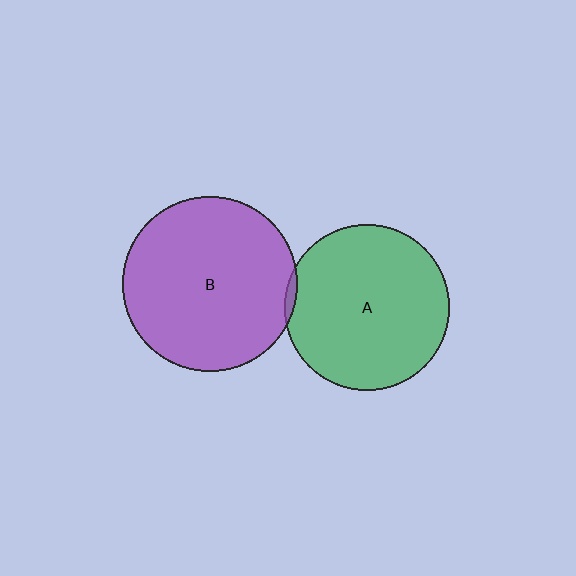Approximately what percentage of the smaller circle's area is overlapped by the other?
Approximately 5%.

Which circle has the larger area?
Circle B (purple).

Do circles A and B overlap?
Yes.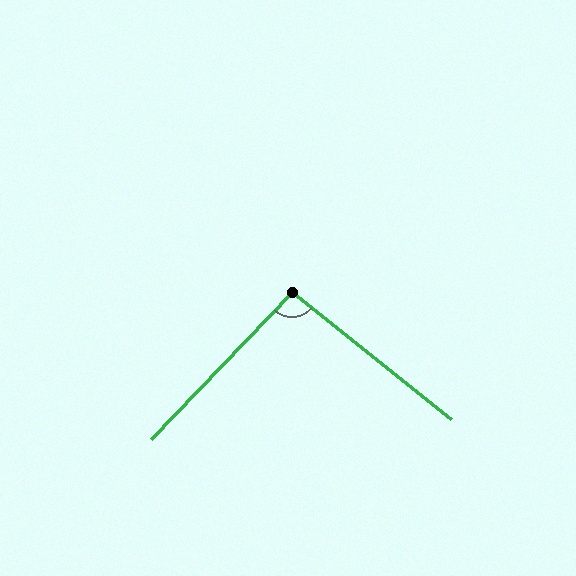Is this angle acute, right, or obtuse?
It is obtuse.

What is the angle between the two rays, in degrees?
Approximately 95 degrees.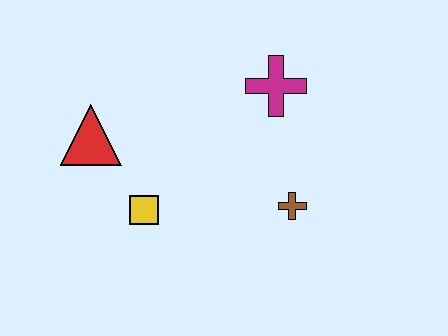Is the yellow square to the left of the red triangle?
No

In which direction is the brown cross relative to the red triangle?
The brown cross is to the right of the red triangle.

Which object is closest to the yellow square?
The red triangle is closest to the yellow square.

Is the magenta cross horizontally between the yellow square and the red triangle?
No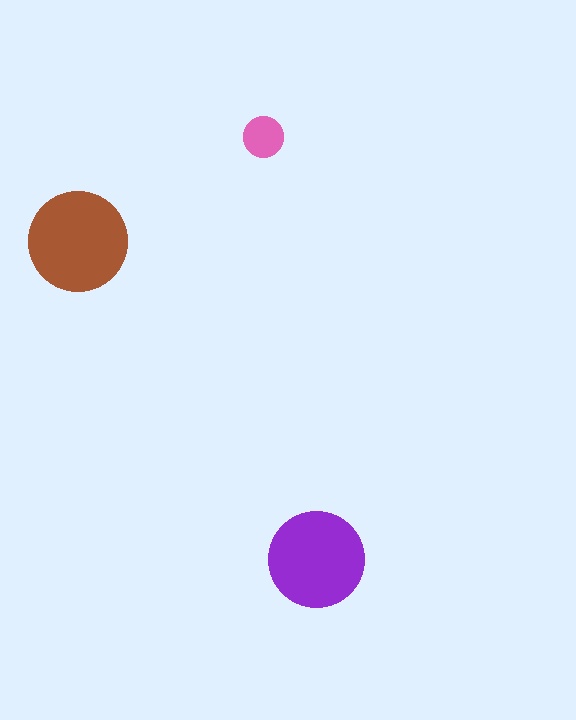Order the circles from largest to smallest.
the brown one, the purple one, the pink one.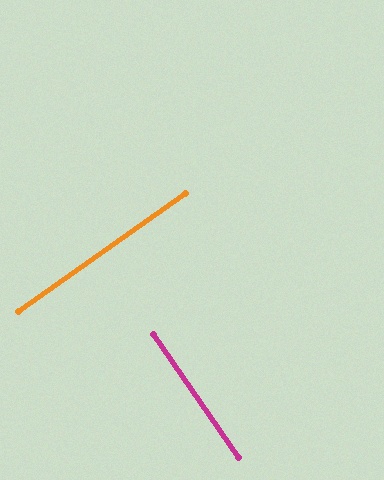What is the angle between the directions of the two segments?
Approximately 90 degrees.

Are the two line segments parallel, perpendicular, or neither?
Perpendicular — they meet at approximately 90°.